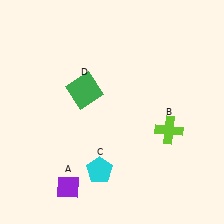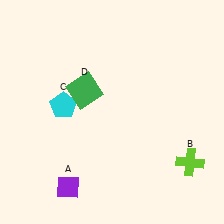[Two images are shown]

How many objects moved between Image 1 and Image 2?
2 objects moved between the two images.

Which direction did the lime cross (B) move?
The lime cross (B) moved down.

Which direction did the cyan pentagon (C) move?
The cyan pentagon (C) moved up.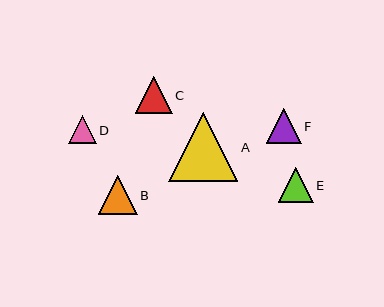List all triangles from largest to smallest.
From largest to smallest: A, B, C, E, F, D.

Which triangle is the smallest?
Triangle D is the smallest with a size of approximately 28 pixels.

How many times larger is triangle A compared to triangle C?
Triangle A is approximately 1.9 times the size of triangle C.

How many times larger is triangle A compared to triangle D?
Triangle A is approximately 2.5 times the size of triangle D.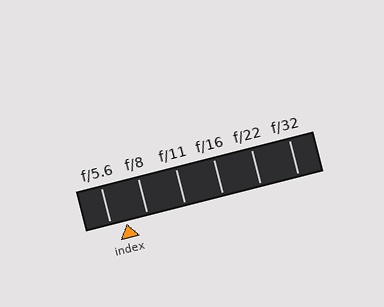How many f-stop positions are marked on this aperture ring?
There are 6 f-stop positions marked.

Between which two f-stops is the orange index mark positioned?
The index mark is between f/5.6 and f/8.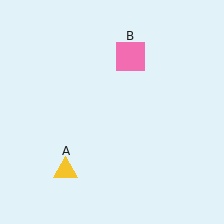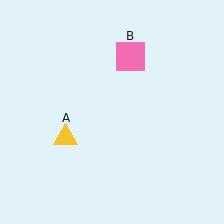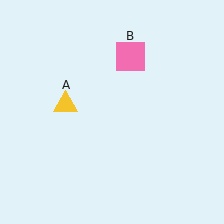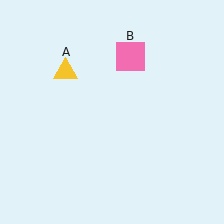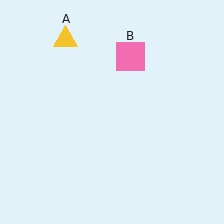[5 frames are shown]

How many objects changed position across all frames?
1 object changed position: yellow triangle (object A).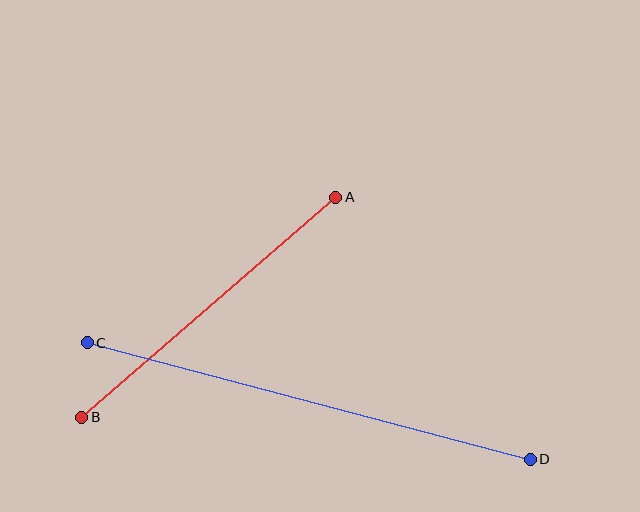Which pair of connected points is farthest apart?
Points C and D are farthest apart.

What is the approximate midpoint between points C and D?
The midpoint is at approximately (309, 401) pixels.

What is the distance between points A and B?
The distance is approximately 336 pixels.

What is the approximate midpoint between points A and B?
The midpoint is at approximately (209, 307) pixels.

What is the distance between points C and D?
The distance is approximately 458 pixels.